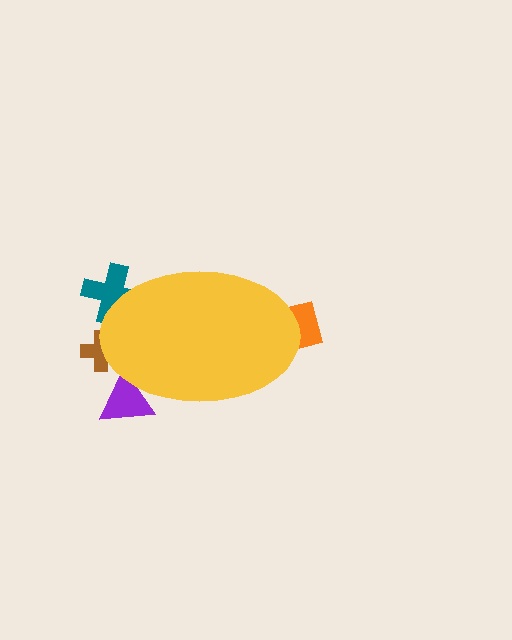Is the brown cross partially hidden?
Yes, the brown cross is partially hidden behind the yellow ellipse.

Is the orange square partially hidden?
Yes, the orange square is partially hidden behind the yellow ellipse.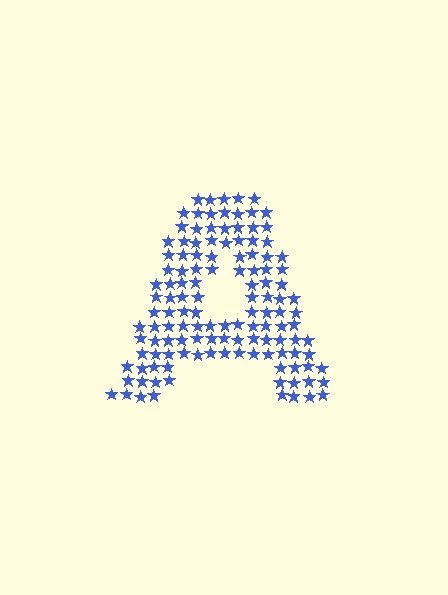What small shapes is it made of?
It is made of small stars.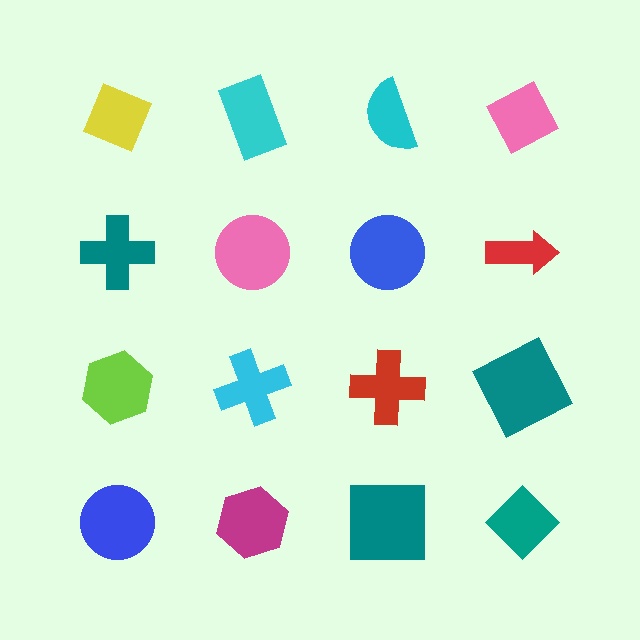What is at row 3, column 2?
A cyan cross.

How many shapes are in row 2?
4 shapes.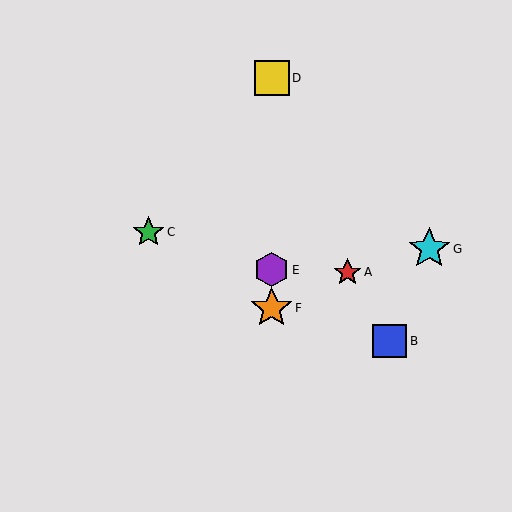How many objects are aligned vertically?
3 objects (D, E, F) are aligned vertically.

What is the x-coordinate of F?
Object F is at x≈272.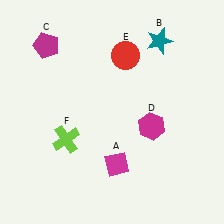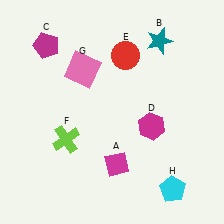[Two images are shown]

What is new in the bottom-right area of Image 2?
A cyan pentagon (H) was added in the bottom-right area of Image 2.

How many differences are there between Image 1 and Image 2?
There are 2 differences between the two images.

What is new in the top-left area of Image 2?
A pink square (G) was added in the top-left area of Image 2.